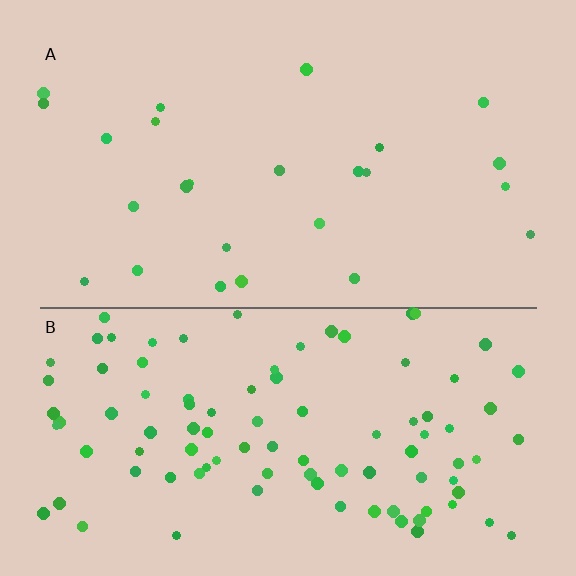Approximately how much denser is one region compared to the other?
Approximately 3.9× — region B over region A.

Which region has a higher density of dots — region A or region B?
B (the bottom).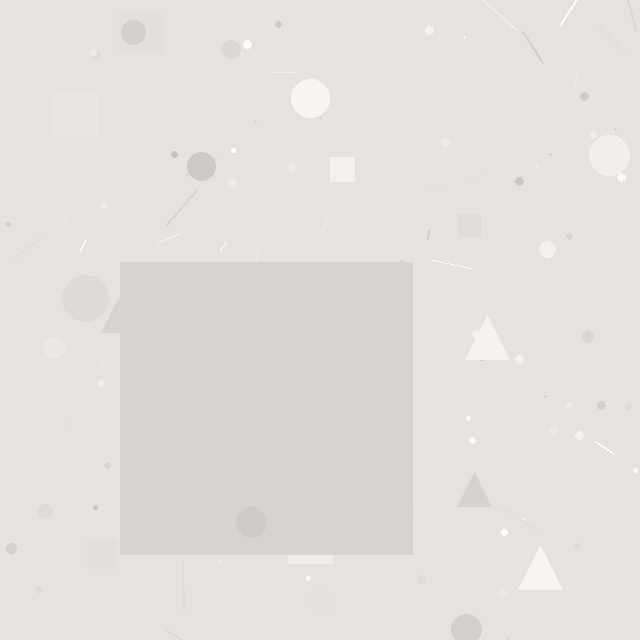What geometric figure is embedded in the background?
A square is embedded in the background.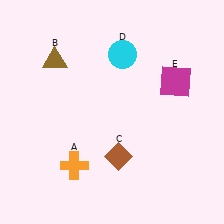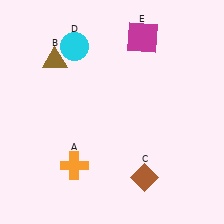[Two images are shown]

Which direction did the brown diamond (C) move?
The brown diamond (C) moved right.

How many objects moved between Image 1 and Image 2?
3 objects moved between the two images.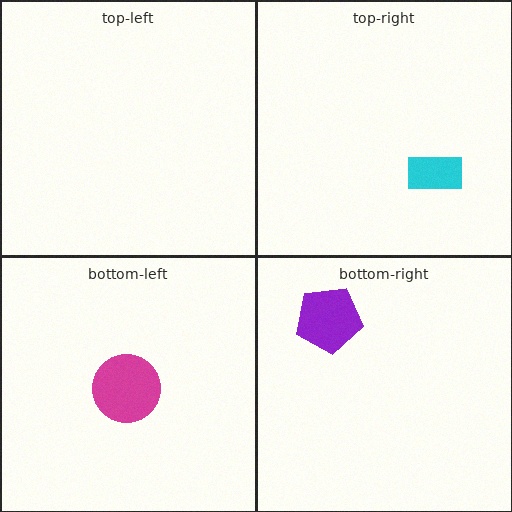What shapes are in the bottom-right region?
The purple pentagon.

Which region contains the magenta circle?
The bottom-left region.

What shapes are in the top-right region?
The cyan rectangle.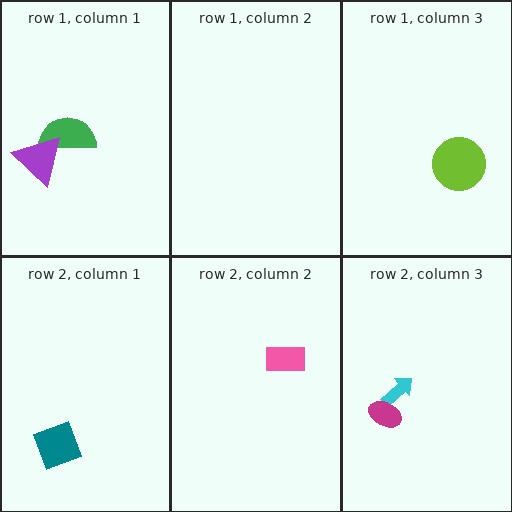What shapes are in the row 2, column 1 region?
The teal square.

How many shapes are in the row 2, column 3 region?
2.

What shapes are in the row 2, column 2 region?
The pink rectangle.